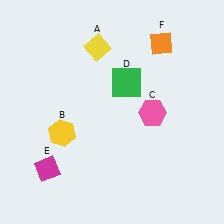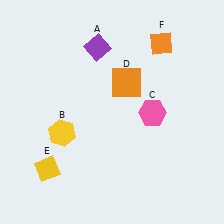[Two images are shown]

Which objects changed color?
A changed from yellow to purple. D changed from green to orange. E changed from magenta to yellow.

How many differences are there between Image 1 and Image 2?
There are 3 differences between the two images.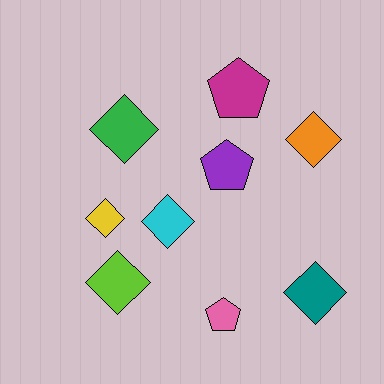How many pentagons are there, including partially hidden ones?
There are 3 pentagons.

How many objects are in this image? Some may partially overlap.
There are 9 objects.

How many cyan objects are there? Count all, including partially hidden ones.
There is 1 cyan object.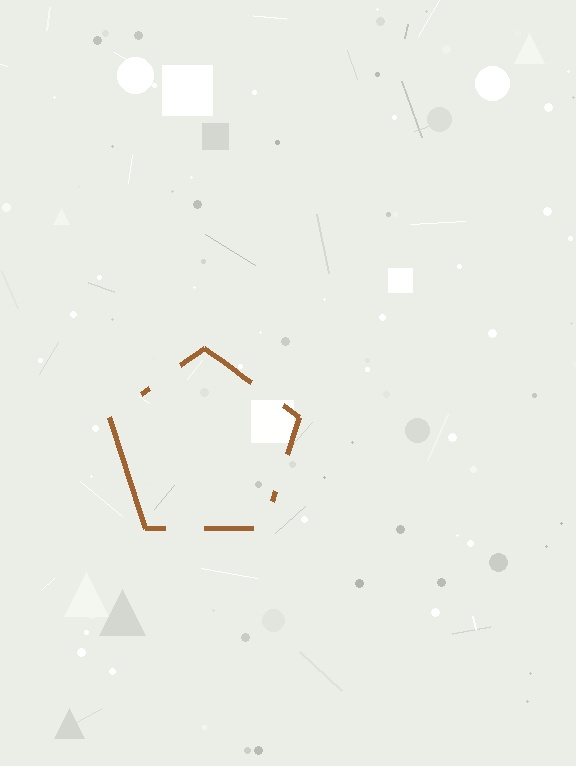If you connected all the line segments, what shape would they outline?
They would outline a pentagon.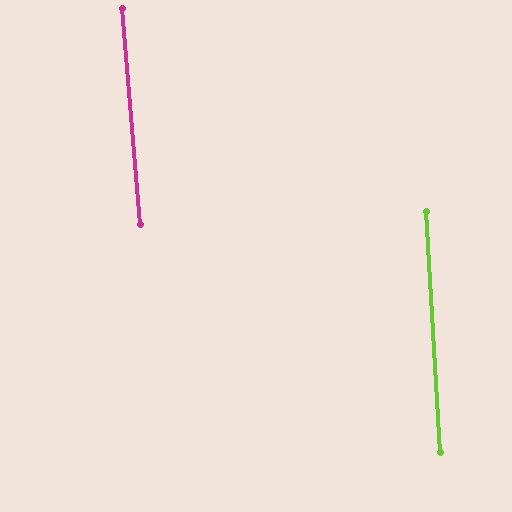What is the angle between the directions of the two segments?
Approximately 2 degrees.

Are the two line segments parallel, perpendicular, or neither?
Parallel — their directions differ by only 1.6°.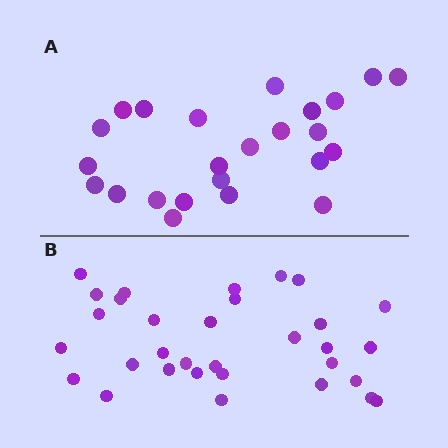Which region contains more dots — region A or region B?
Region B (the bottom region) has more dots.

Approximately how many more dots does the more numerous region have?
Region B has roughly 8 or so more dots than region A.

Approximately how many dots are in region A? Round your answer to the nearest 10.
About 20 dots. (The exact count is 24, which rounds to 20.)